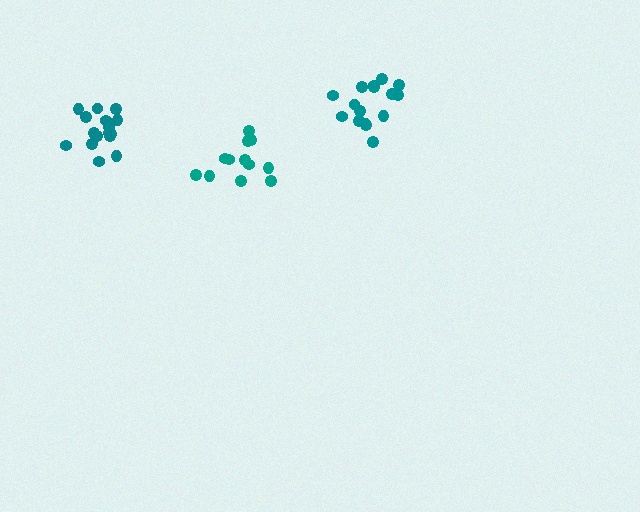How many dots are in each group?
Group 1: 12 dots, Group 2: 16 dots, Group 3: 16 dots (44 total).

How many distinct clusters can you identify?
There are 3 distinct clusters.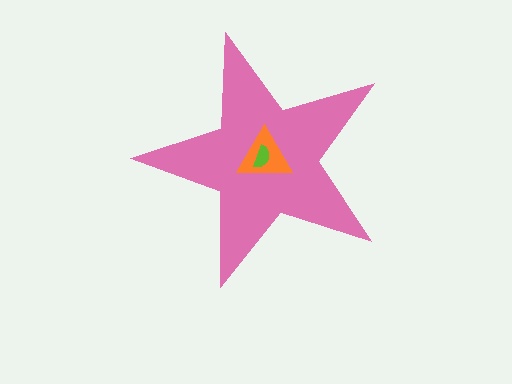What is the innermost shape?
The lime semicircle.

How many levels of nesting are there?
3.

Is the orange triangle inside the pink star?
Yes.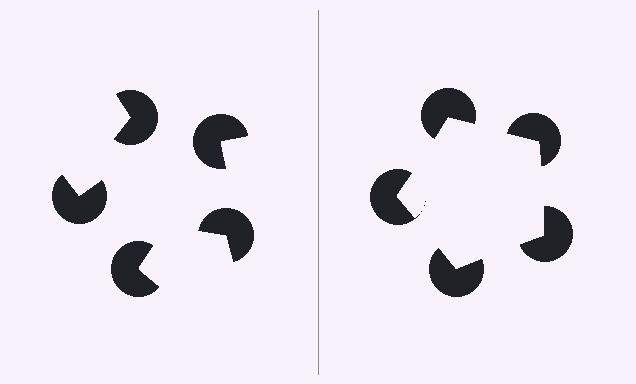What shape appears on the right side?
An illusory pentagon.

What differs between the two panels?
The pac-man discs are positioned identically on both sides; only the wedge orientations differ. On the right they align to a pentagon; on the left they are misaligned.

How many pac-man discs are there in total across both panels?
10 — 5 on each side.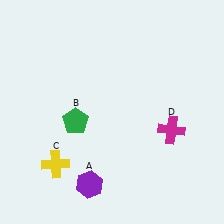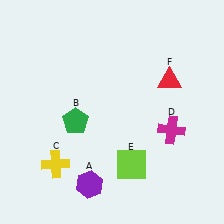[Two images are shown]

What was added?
A lime square (E), a red triangle (F) were added in Image 2.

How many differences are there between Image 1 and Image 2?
There are 2 differences between the two images.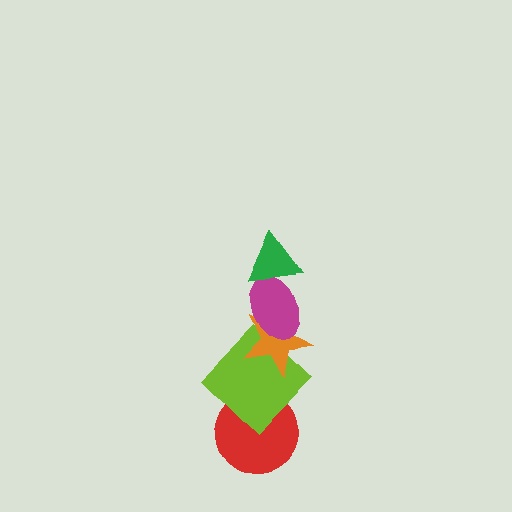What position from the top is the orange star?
The orange star is 3rd from the top.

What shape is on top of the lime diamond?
The orange star is on top of the lime diamond.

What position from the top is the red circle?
The red circle is 5th from the top.